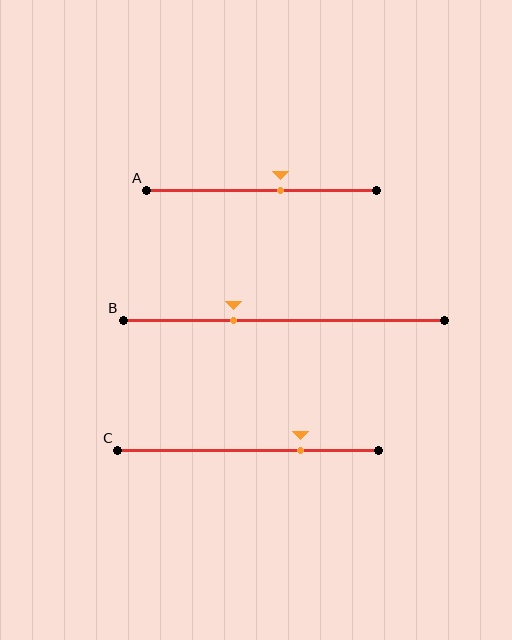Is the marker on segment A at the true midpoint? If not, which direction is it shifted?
No, the marker on segment A is shifted to the right by about 8% of the segment length.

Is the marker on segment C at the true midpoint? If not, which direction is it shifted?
No, the marker on segment C is shifted to the right by about 20% of the segment length.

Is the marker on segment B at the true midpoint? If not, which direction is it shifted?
No, the marker on segment B is shifted to the left by about 16% of the segment length.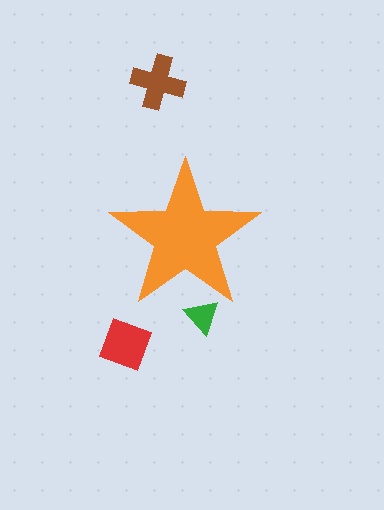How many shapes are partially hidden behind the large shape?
1 shape is partially hidden.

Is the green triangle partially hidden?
Yes, the green triangle is partially hidden behind the orange star.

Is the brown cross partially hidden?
No, the brown cross is fully visible.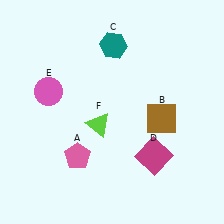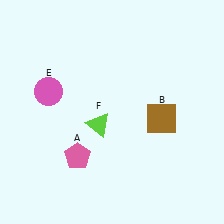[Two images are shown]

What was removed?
The magenta square (D), the teal hexagon (C) were removed in Image 2.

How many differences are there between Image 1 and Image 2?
There are 2 differences between the two images.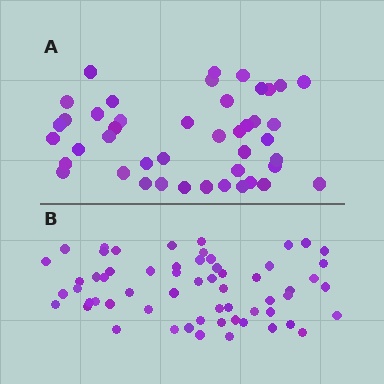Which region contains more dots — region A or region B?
Region B (the bottom region) has more dots.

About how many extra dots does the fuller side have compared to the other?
Region B has approximately 15 more dots than region A.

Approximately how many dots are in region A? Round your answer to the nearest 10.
About 40 dots. (The exact count is 44, which rounds to 40.)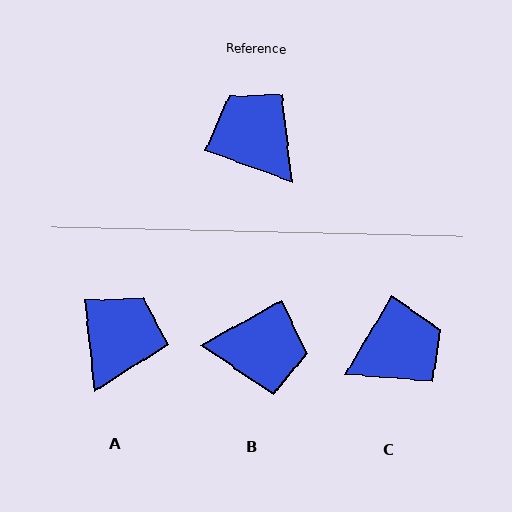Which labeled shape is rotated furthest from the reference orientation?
B, about 130 degrees away.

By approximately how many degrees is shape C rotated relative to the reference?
Approximately 101 degrees clockwise.